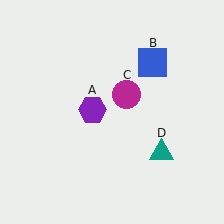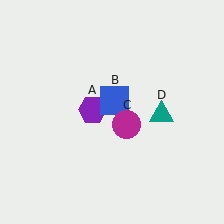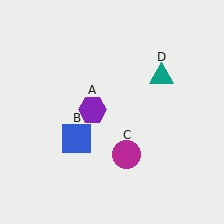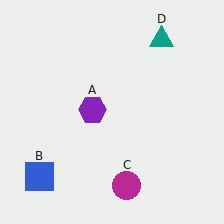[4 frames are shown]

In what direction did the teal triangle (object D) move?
The teal triangle (object D) moved up.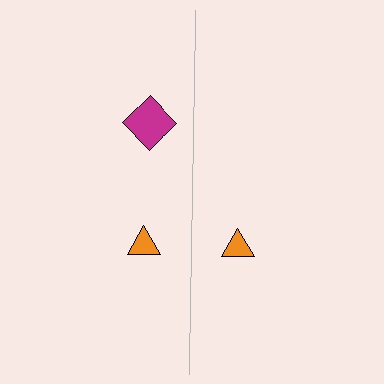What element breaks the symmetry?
A magenta diamond is missing from the right side.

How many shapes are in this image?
There are 3 shapes in this image.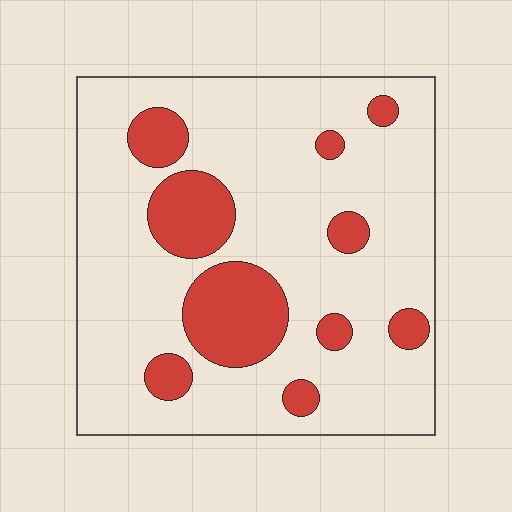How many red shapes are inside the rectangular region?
10.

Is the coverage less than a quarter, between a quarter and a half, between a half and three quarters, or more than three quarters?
Less than a quarter.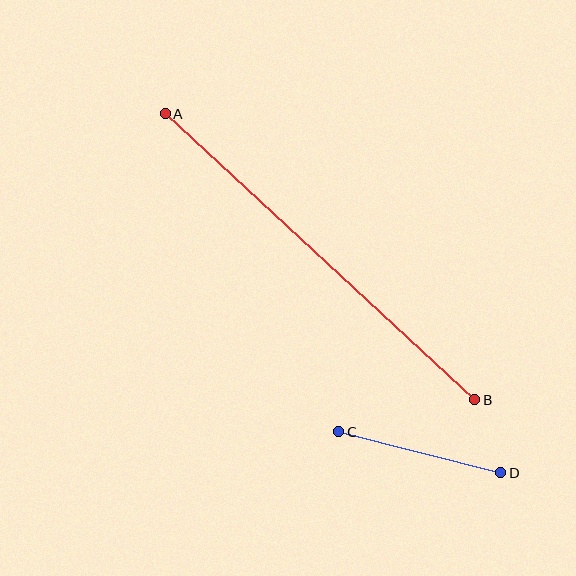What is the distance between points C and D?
The distance is approximately 167 pixels.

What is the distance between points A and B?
The distance is approximately 421 pixels.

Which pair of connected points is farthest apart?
Points A and B are farthest apart.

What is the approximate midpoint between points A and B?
The midpoint is at approximately (320, 257) pixels.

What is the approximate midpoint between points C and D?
The midpoint is at approximately (420, 452) pixels.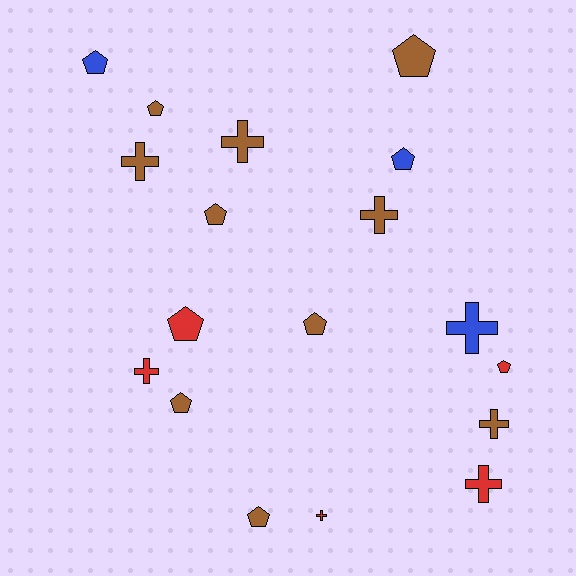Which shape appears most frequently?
Pentagon, with 10 objects.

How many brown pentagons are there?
There are 6 brown pentagons.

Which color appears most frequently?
Brown, with 10 objects.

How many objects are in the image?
There are 18 objects.